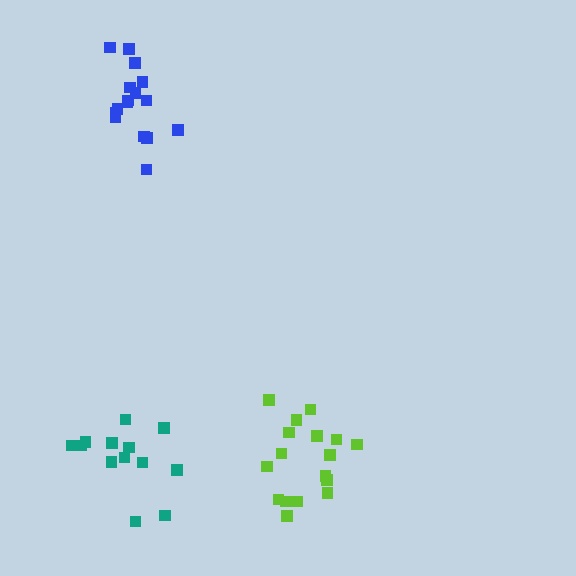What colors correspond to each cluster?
The clusters are colored: lime, blue, teal.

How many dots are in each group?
Group 1: 17 dots, Group 2: 16 dots, Group 3: 13 dots (46 total).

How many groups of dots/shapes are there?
There are 3 groups.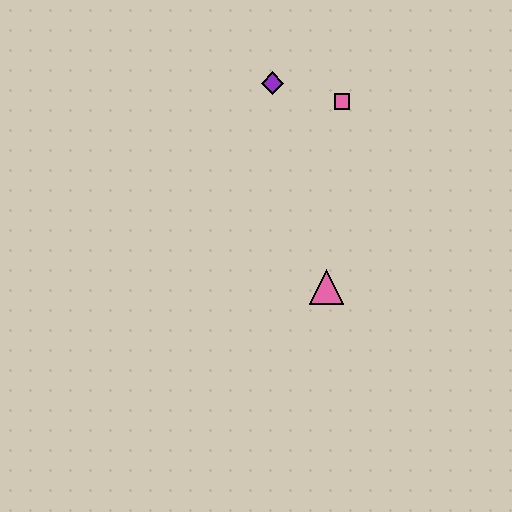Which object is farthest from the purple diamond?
The pink triangle is farthest from the purple diamond.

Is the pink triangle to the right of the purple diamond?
Yes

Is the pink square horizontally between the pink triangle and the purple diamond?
No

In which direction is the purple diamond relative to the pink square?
The purple diamond is to the left of the pink square.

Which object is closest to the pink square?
The purple diamond is closest to the pink square.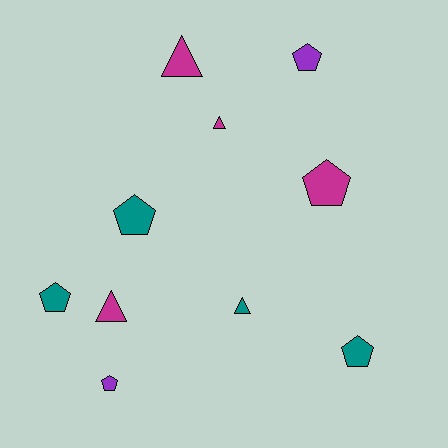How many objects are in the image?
There are 10 objects.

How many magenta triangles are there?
There are 3 magenta triangles.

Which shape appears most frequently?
Pentagon, with 6 objects.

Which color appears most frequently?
Magenta, with 4 objects.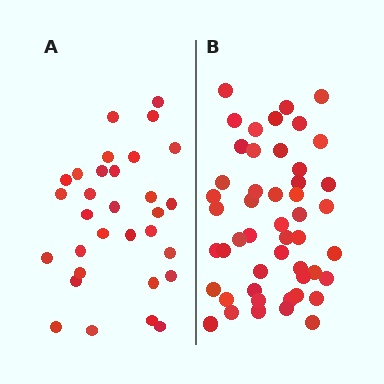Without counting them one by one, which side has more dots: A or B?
Region B (the right region) has more dots.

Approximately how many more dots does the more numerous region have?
Region B has approximately 20 more dots than region A.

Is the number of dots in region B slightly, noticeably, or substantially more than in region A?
Region B has substantially more. The ratio is roughly 1.6 to 1.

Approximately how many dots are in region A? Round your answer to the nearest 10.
About 30 dots. (The exact count is 31, which rounds to 30.)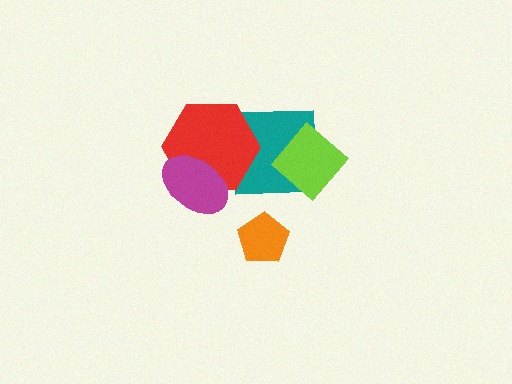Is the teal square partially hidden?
Yes, it is partially covered by another shape.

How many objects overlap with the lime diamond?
1 object overlaps with the lime diamond.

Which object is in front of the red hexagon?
The magenta ellipse is in front of the red hexagon.